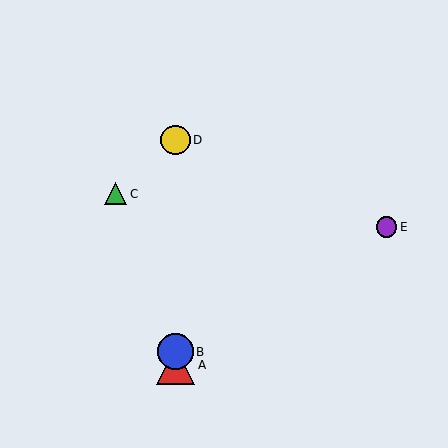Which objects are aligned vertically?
Objects A, B, D are aligned vertically.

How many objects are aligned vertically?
3 objects (A, B, D) are aligned vertically.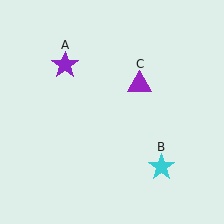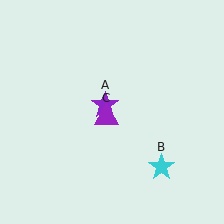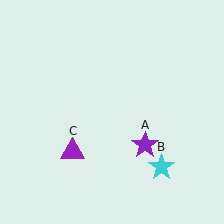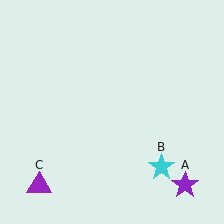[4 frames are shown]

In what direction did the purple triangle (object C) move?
The purple triangle (object C) moved down and to the left.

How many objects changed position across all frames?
2 objects changed position: purple star (object A), purple triangle (object C).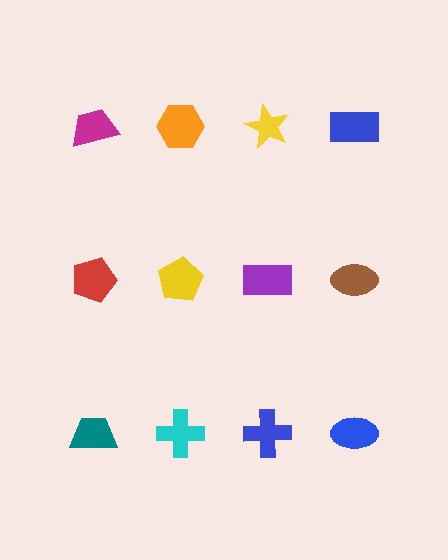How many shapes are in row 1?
4 shapes.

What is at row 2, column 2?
A yellow pentagon.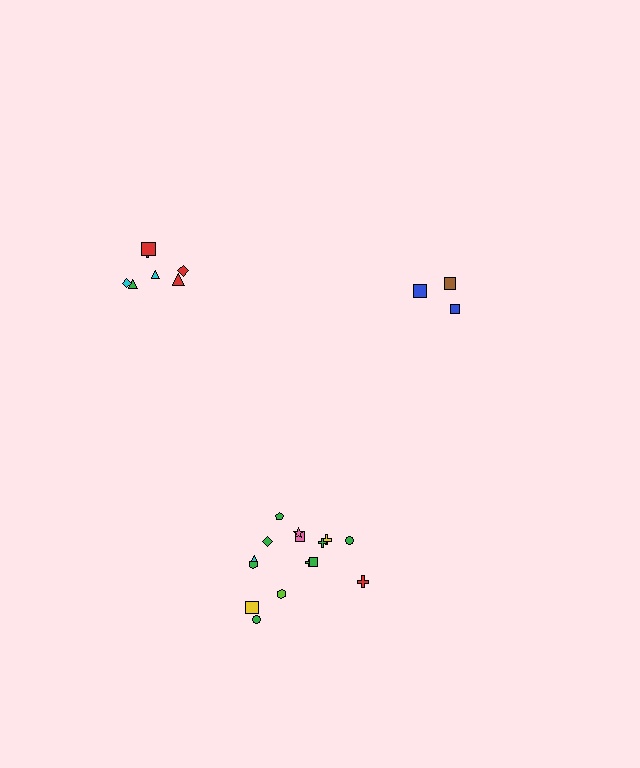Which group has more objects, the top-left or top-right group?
The top-left group.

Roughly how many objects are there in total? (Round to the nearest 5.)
Roughly 25 objects in total.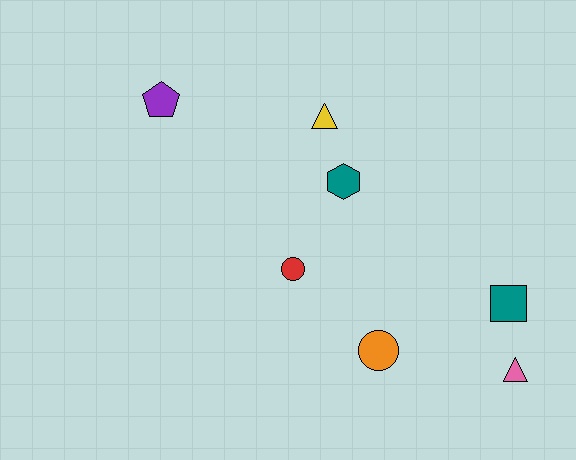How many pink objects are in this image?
There is 1 pink object.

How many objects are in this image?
There are 7 objects.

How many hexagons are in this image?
There is 1 hexagon.